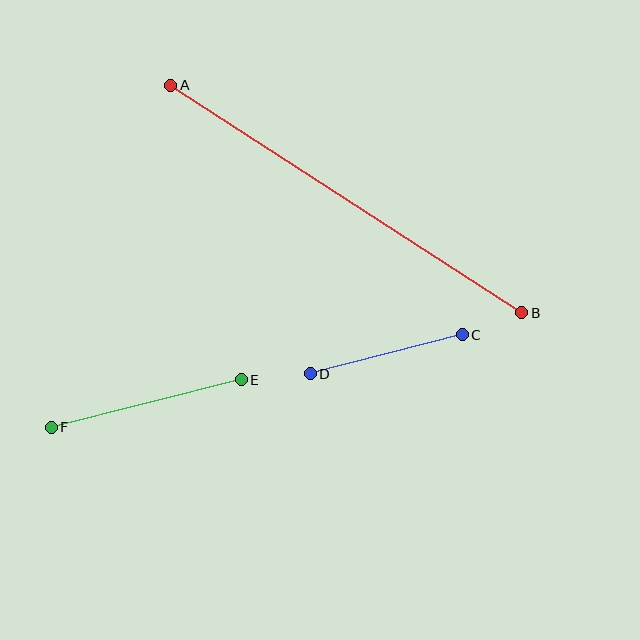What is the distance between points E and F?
The distance is approximately 196 pixels.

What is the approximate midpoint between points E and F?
The midpoint is at approximately (146, 404) pixels.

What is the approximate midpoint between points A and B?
The midpoint is at approximately (346, 199) pixels.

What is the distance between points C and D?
The distance is approximately 157 pixels.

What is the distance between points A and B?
The distance is approximately 418 pixels.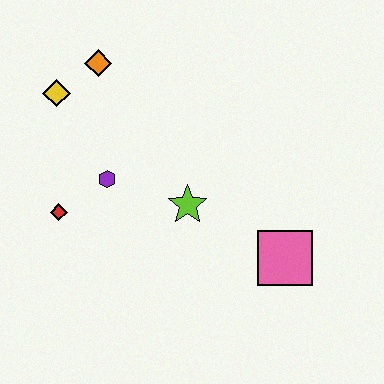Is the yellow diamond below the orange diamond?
Yes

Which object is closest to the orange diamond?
The yellow diamond is closest to the orange diamond.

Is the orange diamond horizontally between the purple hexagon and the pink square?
No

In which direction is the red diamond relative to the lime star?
The red diamond is to the left of the lime star.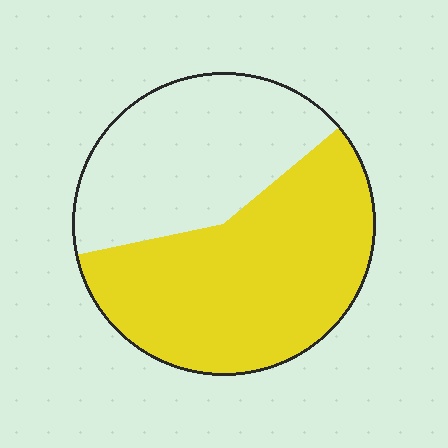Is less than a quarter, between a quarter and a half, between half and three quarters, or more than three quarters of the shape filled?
Between half and three quarters.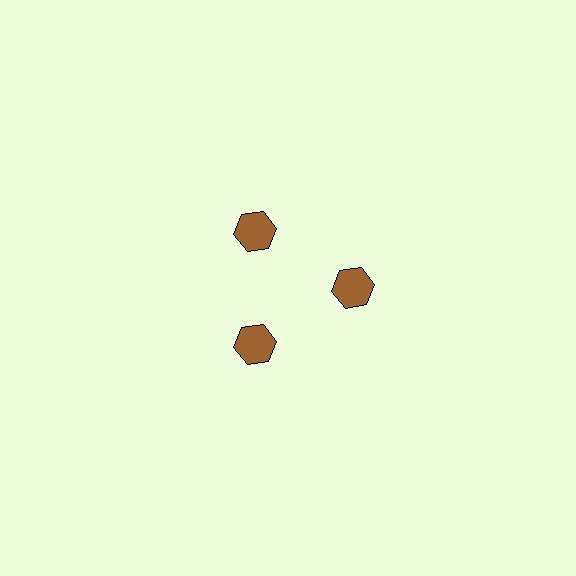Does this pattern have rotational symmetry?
Yes, this pattern has 3-fold rotational symmetry. It looks the same after rotating 120 degrees around the center.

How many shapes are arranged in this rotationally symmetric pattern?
There are 3 shapes, arranged in 3 groups of 1.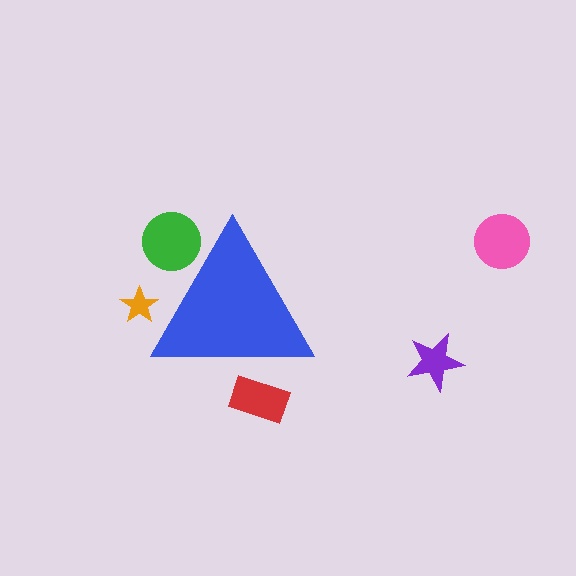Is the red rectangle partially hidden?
Yes, the red rectangle is partially hidden behind the blue triangle.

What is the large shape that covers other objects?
A blue triangle.